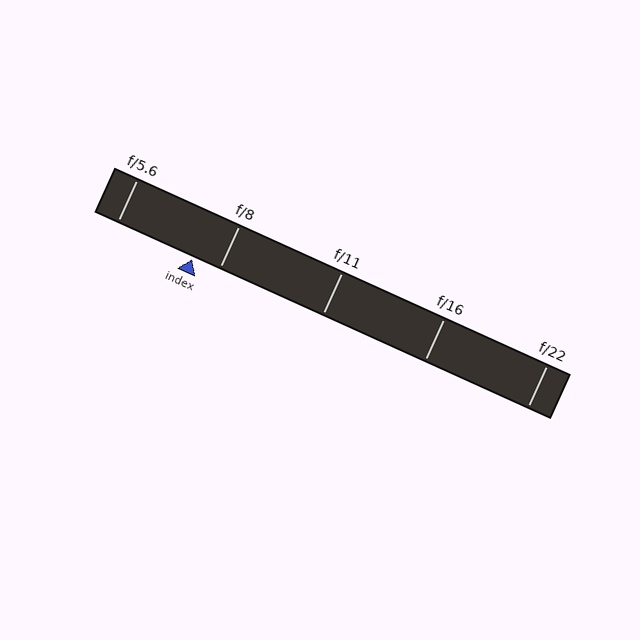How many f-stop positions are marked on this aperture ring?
There are 5 f-stop positions marked.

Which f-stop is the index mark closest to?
The index mark is closest to f/8.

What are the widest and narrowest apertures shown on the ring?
The widest aperture shown is f/5.6 and the narrowest is f/22.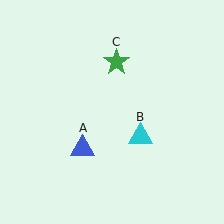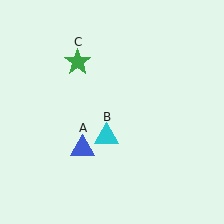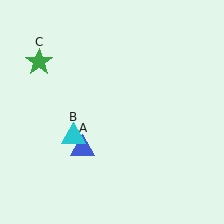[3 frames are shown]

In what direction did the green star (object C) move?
The green star (object C) moved left.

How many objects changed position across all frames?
2 objects changed position: cyan triangle (object B), green star (object C).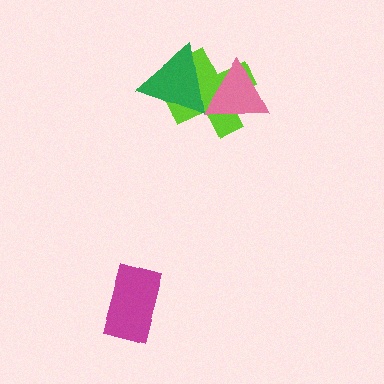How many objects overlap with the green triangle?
2 objects overlap with the green triangle.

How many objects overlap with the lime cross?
2 objects overlap with the lime cross.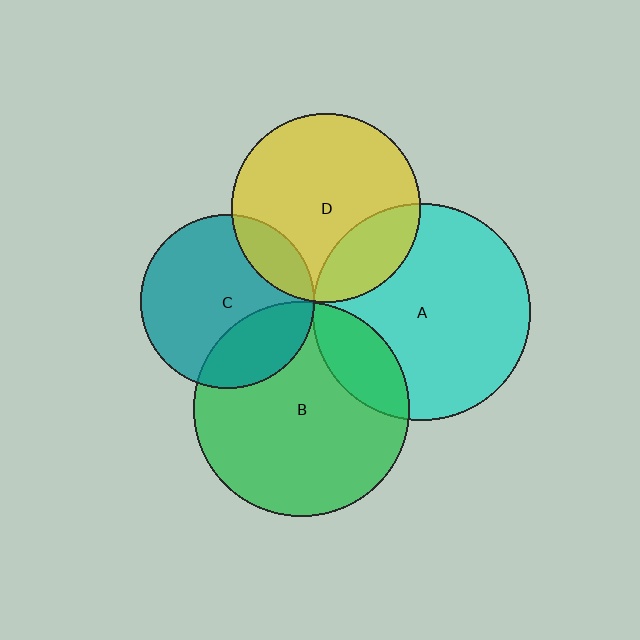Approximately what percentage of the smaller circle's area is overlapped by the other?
Approximately 20%.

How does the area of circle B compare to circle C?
Approximately 1.5 times.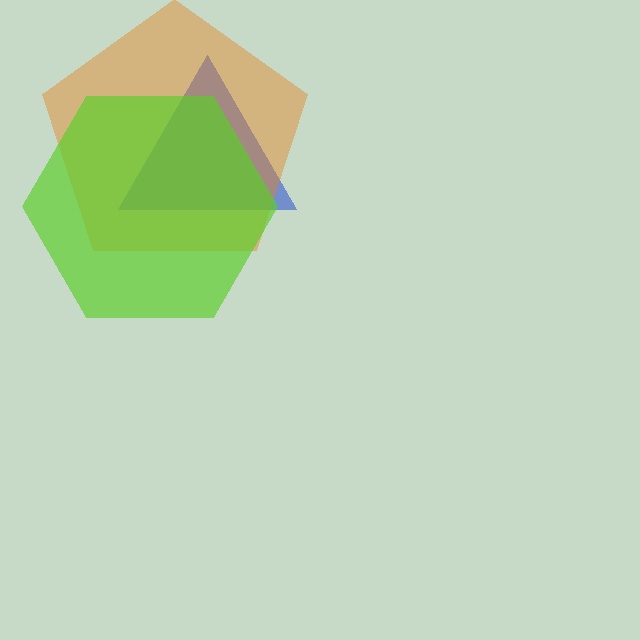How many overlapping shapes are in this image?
There are 3 overlapping shapes in the image.